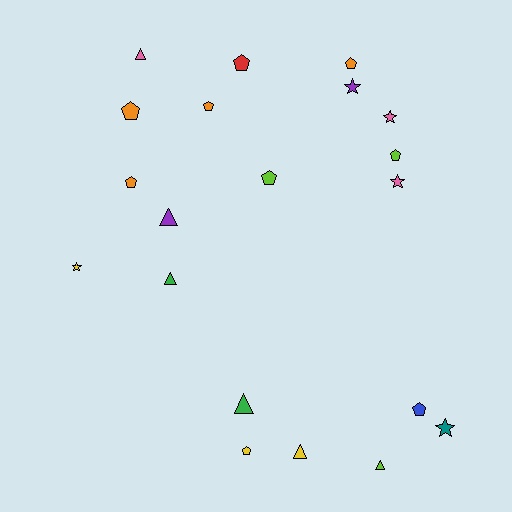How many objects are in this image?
There are 20 objects.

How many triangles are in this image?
There are 6 triangles.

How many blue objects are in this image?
There is 1 blue object.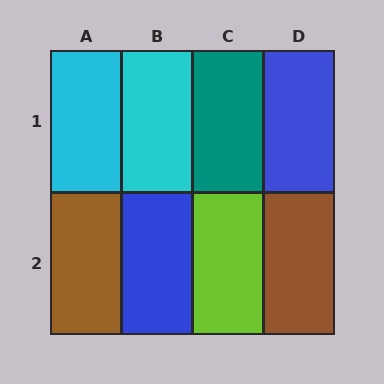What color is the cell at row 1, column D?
Blue.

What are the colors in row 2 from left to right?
Brown, blue, lime, brown.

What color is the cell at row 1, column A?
Cyan.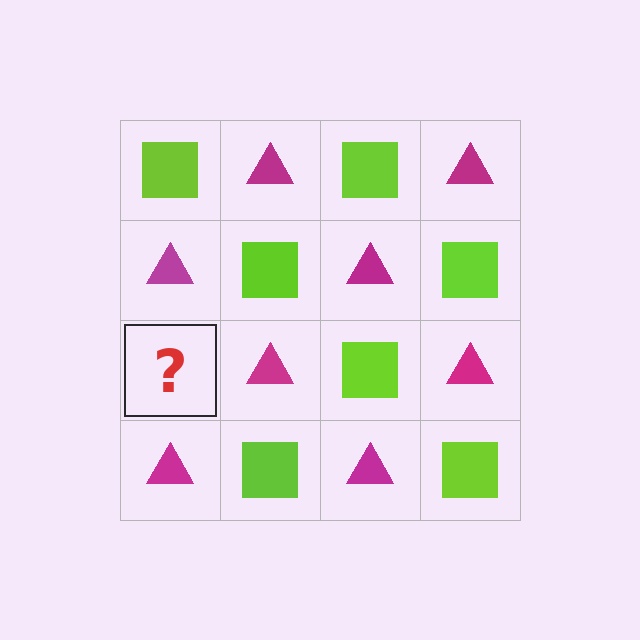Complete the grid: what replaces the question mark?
The question mark should be replaced with a lime square.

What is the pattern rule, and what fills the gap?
The rule is that it alternates lime square and magenta triangle in a checkerboard pattern. The gap should be filled with a lime square.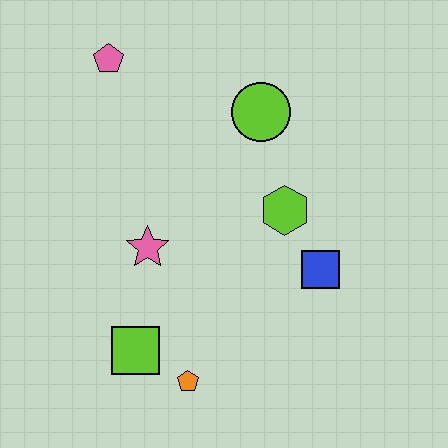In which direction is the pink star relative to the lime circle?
The pink star is below the lime circle.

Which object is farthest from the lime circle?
The orange pentagon is farthest from the lime circle.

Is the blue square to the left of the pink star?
No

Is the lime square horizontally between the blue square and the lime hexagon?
No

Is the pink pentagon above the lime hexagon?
Yes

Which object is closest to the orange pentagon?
The lime square is closest to the orange pentagon.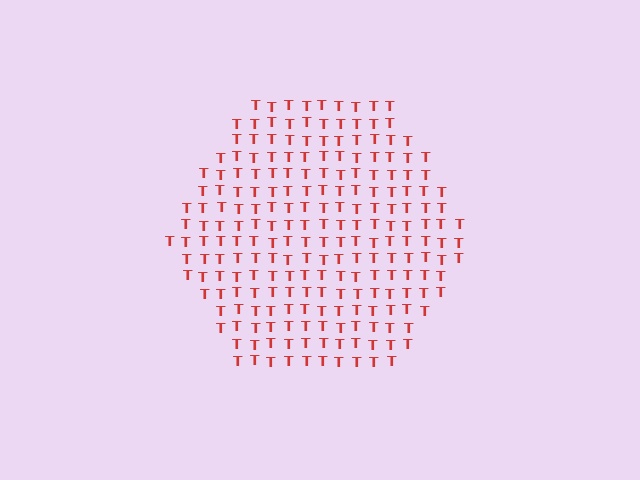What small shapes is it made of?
It is made of small letter T's.